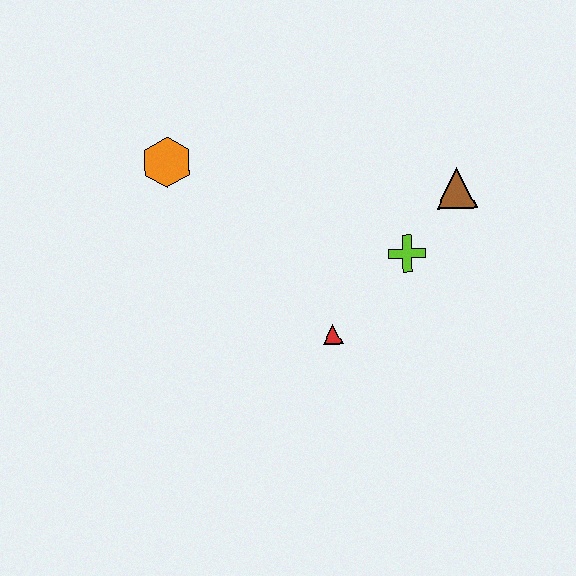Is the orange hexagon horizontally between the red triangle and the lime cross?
No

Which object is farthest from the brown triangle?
The orange hexagon is farthest from the brown triangle.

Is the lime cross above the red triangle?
Yes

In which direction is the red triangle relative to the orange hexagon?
The red triangle is below the orange hexagon.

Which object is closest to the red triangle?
The lime cross is closest to the red triangle.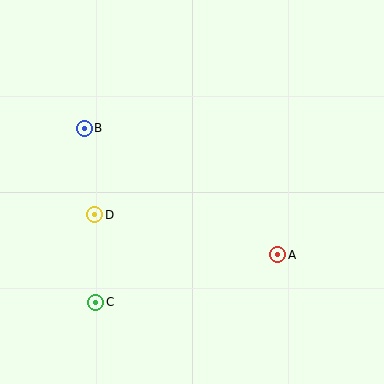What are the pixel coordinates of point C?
Point C is at (96, 302).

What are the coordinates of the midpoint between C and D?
The midpoint between C and D is at (95, 259).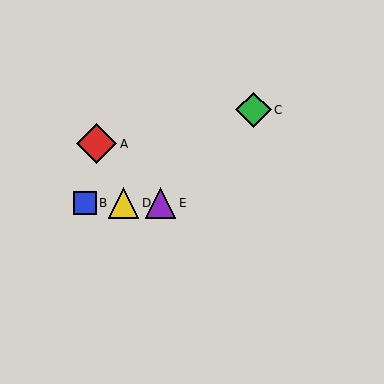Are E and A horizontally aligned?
No, E is at y≈203 and A is at y≈144.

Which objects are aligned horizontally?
Objects B, D, E are aligned horizontally.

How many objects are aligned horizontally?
3 objects (B, D, E) are aligned horizontally.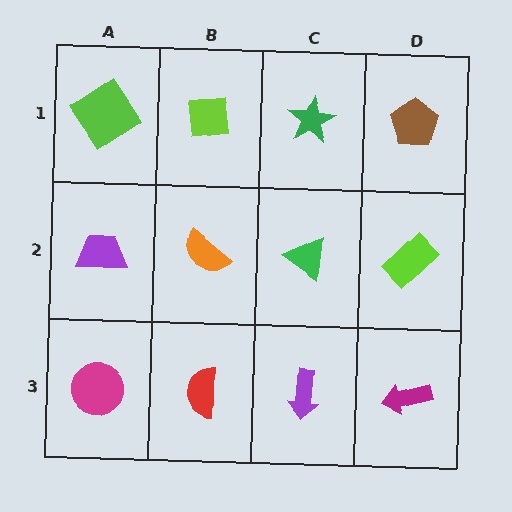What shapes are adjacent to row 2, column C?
A green star (row 1, column C), a purple arrow (row 3, column C), an orange semicircle (row 2, column B), a lime rectangle (row 2, column D).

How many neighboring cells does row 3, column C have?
3.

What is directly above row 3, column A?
A purple trapezoid.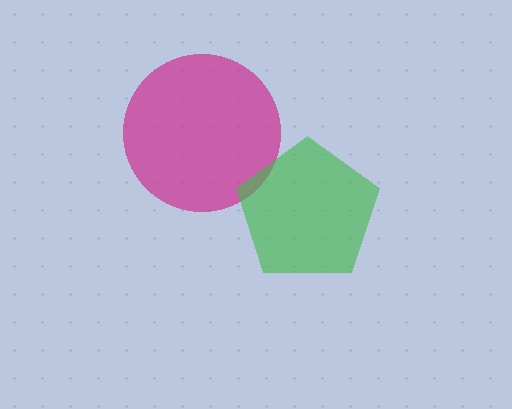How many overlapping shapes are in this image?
There are 2 overlapping shapes in the image.